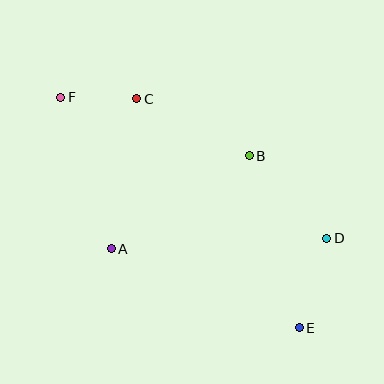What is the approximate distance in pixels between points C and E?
The distance between C and E is approximately 281 pixels.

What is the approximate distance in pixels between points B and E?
The distance between B and E is approximately 180 pixels.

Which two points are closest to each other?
Points C and F are closest to each other.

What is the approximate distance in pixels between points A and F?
The distance between A and F is approximately 160 pixels.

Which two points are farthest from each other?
Points E and F are farthest from each other.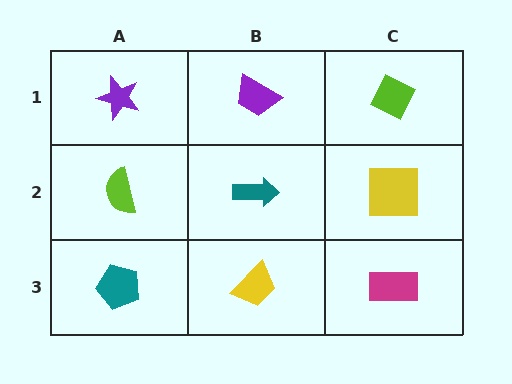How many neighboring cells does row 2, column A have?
3.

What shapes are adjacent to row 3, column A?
A lime semicircle (row 2, column A), a yellow trapezoid (row 3, column B).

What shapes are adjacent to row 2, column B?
A purple trapezoid (row 1, column B), a yellow trapezoid (row 3, column B), a lime semicircle (row 2, column A), a yellow square (row 2, column C).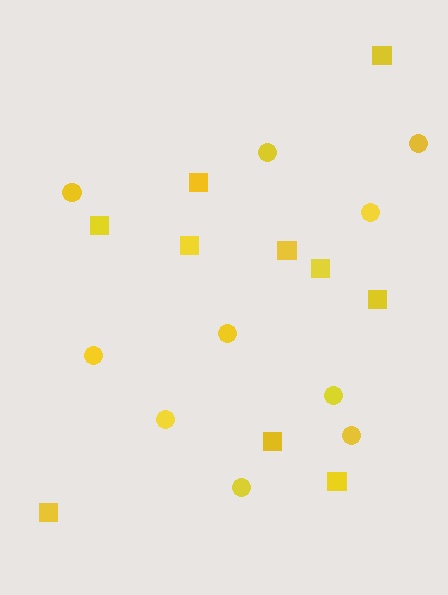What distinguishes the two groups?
There are 2 groups: one group of circles (10) and one group of squares (10).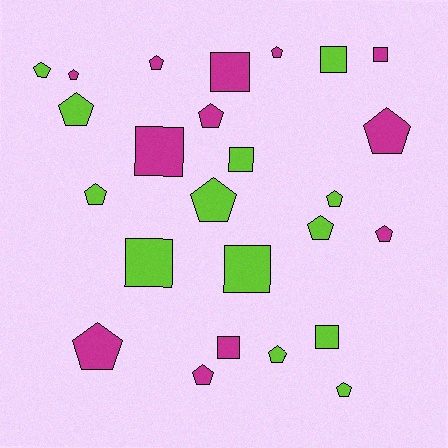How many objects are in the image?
There are 25 objects.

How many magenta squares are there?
There are 4 magenta squares.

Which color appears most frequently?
Lime, with 13 objects.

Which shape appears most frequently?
Pentagon, with 16 objects.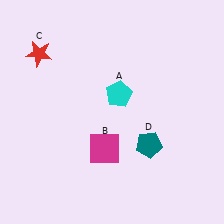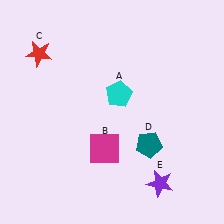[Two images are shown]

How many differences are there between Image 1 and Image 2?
There is 1 difference between the two images.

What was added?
A purple star (E) was added in Image 2.